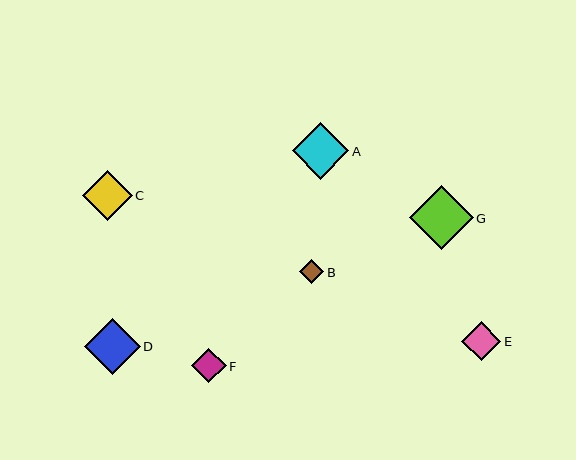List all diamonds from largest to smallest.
From largest to smallest: G, A, D, C, E, F, B.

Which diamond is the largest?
Diamond G is the largest with a size of approximately 63 pixels.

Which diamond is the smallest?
Diamond B is the smallest with a size of approximately 25 pixels.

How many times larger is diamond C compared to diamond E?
Diamond C is approximately 1.3 times the size of diamond E.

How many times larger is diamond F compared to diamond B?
Diamond F is approximately 1.4 times the size of diamond B.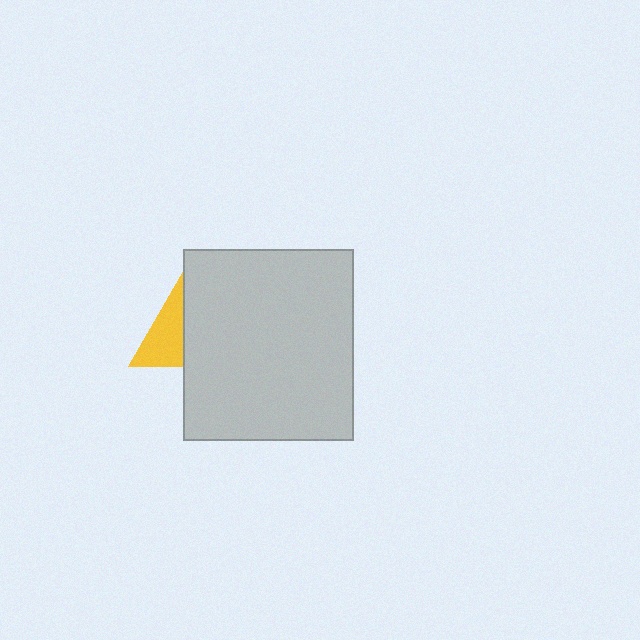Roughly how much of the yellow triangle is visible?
A small part of it is visible (roughly 34%).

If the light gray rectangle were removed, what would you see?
You would see the complete yellow triangle.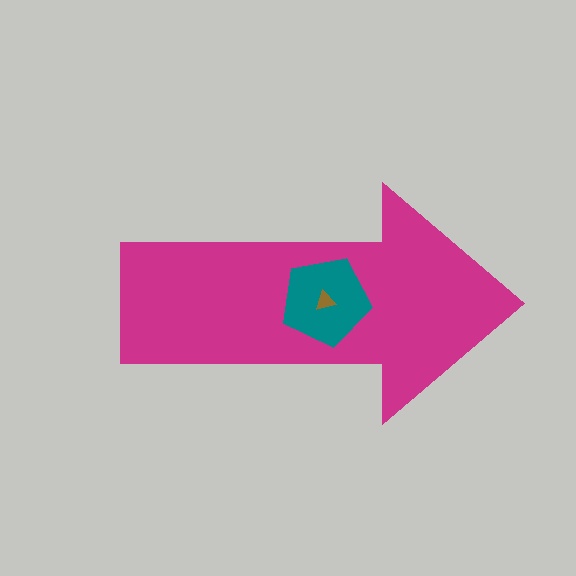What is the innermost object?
The brown triangle.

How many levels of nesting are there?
3.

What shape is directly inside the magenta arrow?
The teal pentagon.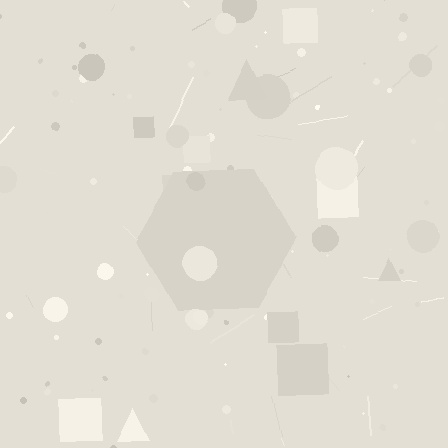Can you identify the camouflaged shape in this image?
The camouflaged shape is a hexagon.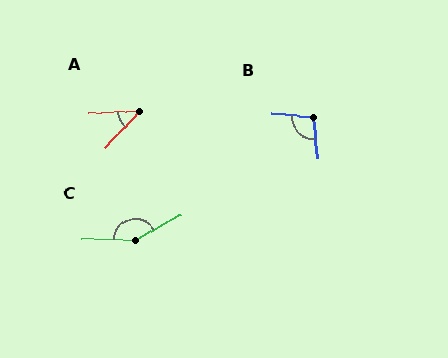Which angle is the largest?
C, at approximately 149 degrees.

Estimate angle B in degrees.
Approximately 101 degrees.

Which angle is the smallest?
A, at approximately 43 degrees.